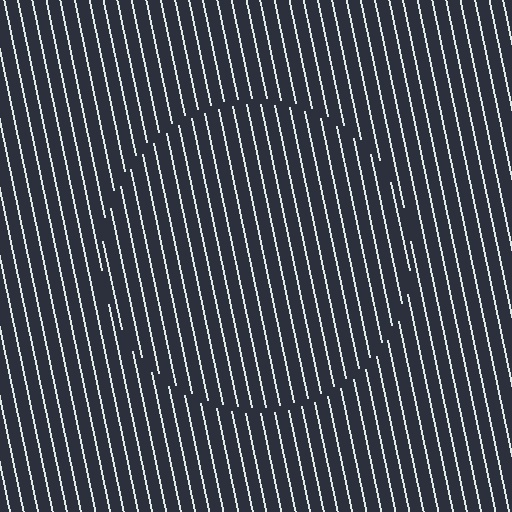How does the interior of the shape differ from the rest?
The interior of the shape contains the same grating, shifted by half a period — the contour is defined by the phase discontinuity where line-ends from the inner and outer gratings abut.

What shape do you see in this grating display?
An illusory circle. The interior of the shape contains the same grating, shifted by half a period — the contour is defined by the phase discontinuity where line-ends from the inner and outer gratings abut.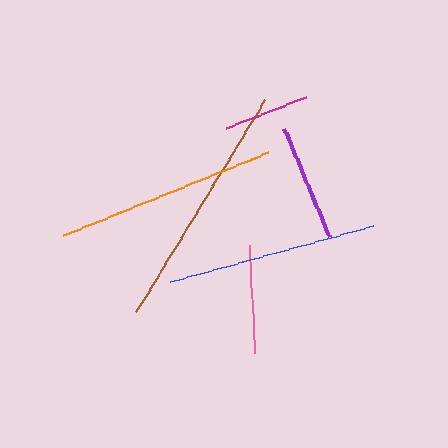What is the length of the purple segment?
The purple segment is approximately 117 pixels long.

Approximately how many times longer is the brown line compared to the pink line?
The brown line is approximately 2.3 times the length of the pink line.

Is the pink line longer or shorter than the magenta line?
The pink line is longer than the magenta line.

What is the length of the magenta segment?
The magenta segment is approximately 85 pixels long.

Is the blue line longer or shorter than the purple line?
The blue line is longer than the purple line.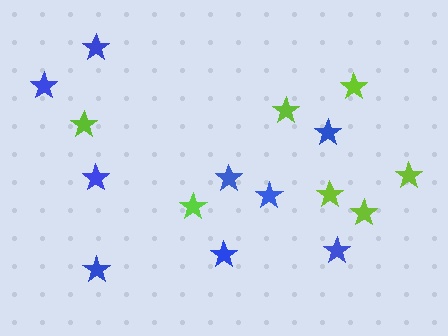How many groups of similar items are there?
There are 2 groups: one group of lime stars (7) and one group of blue stars (9).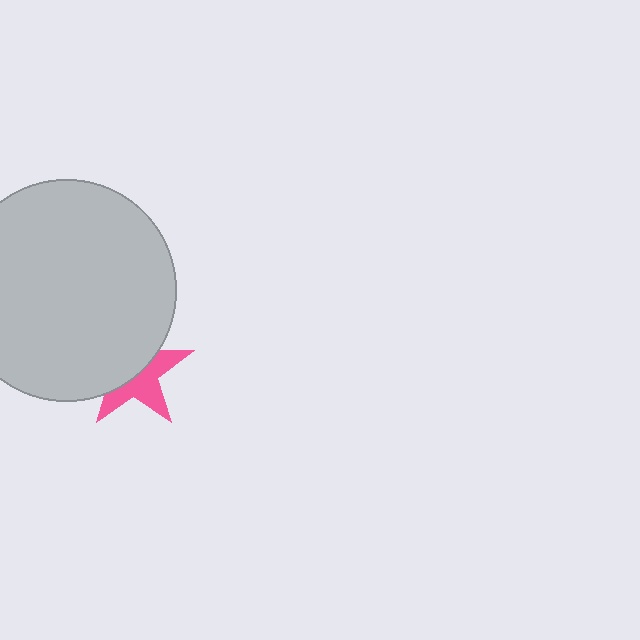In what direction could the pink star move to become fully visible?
The pink star could move toward the lower-right. That would shift it out from behind the light gray circle entirely.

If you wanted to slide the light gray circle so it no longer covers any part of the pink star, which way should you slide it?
Slide it toward the upper-left — that is the most direct way to separate the two shapes.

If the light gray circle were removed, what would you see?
You would see the complete pink star.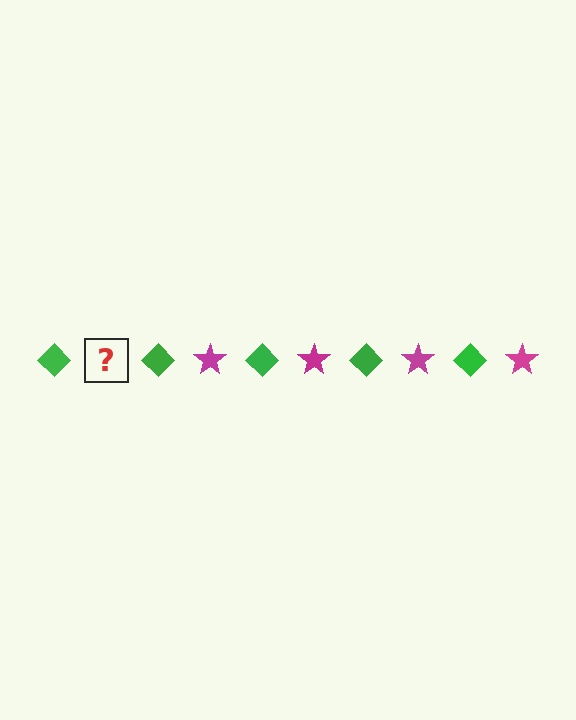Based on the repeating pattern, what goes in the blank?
The blank should be a magenta star.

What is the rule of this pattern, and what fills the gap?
The rule is that the pattern alternates between green diamond and magenta star. The gap should be filled with a magenta star.